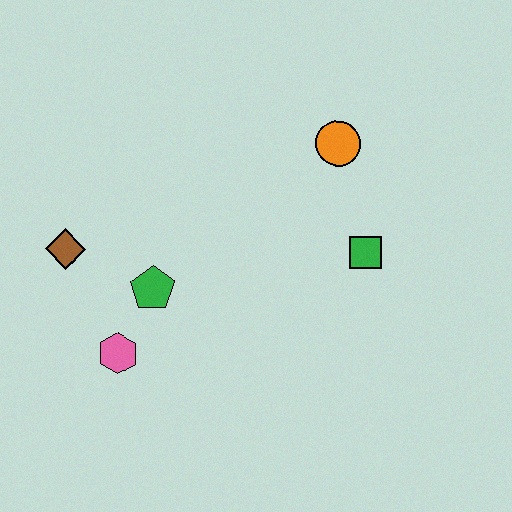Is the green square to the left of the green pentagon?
No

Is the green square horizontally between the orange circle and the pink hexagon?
No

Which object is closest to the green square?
The orange circle is closest to the green square.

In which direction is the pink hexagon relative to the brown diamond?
The pink hexagon is below the brown diamond.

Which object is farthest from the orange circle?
The pink hexagon is farthest from the orange circle.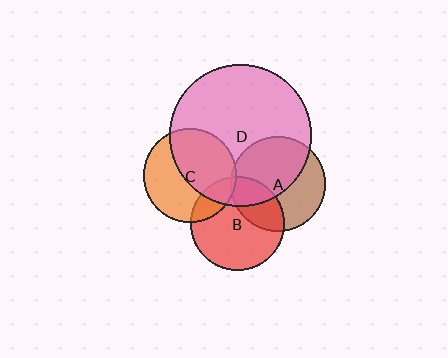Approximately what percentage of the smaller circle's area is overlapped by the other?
Approximately 55%.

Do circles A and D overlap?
Yes.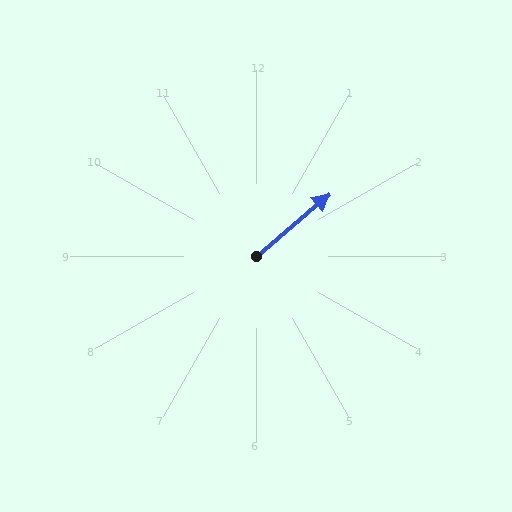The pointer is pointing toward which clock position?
Roughly 2 o'clock.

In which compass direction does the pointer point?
Northeast.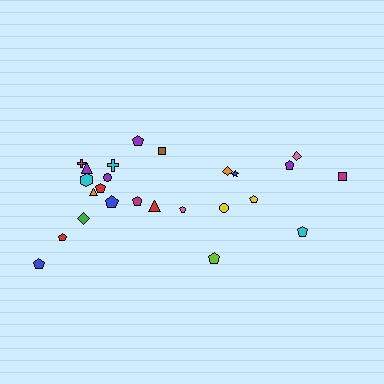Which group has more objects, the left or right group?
The left group.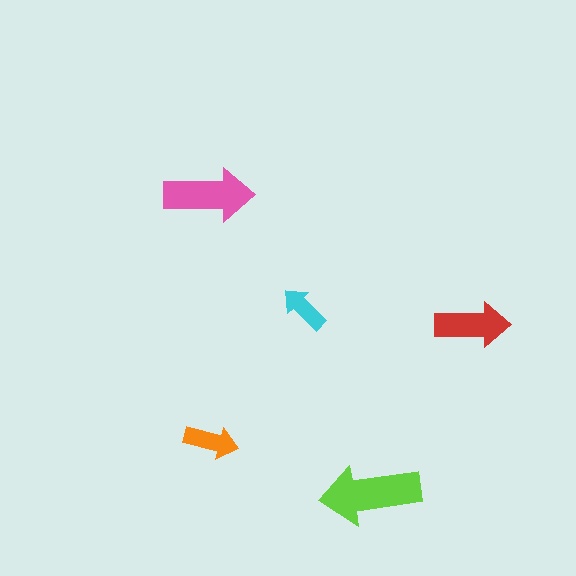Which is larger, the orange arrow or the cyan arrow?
The orange one.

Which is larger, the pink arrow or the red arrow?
The pink one.